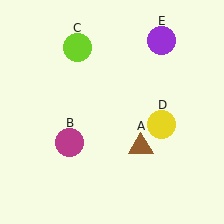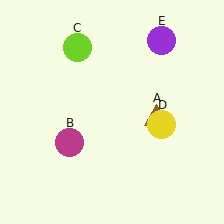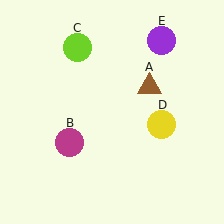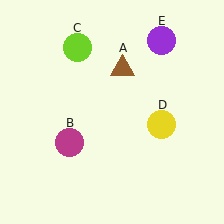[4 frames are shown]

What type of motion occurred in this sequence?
The brown triangle (object A) rotated counterclockwise around the center of the scene.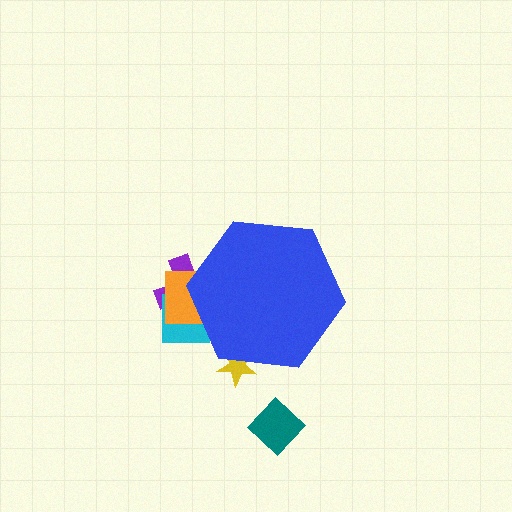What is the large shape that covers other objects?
A blue hexagon.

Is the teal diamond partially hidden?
No, the teal diamond is fully visible.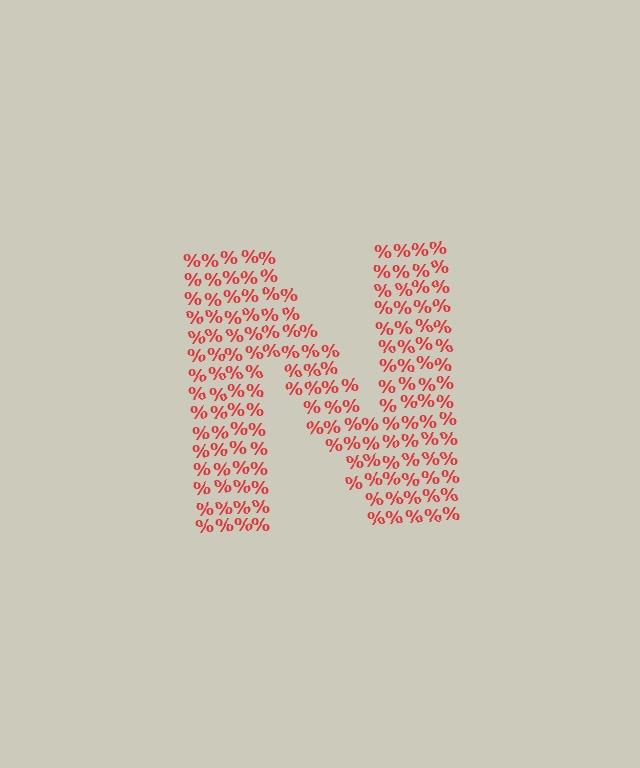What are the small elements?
The small elements are percent signs.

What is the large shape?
The large shape is the letter N.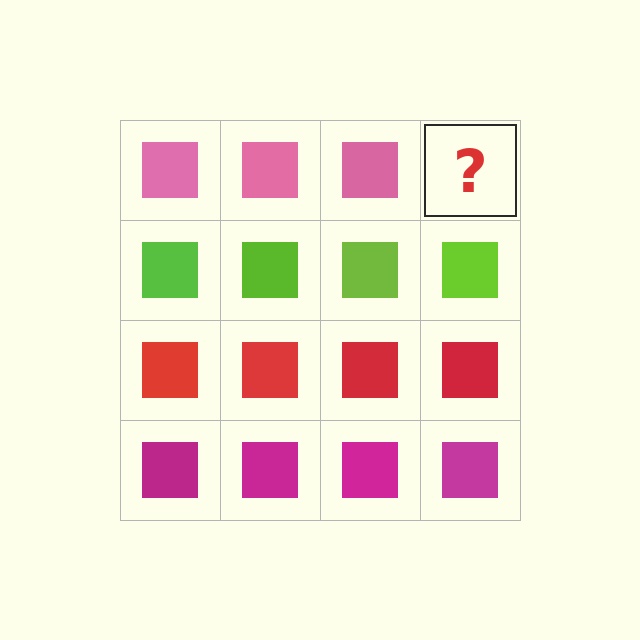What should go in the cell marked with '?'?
The missing cell should contain a pink square.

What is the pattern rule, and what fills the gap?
The rule is that each row has a consistent color. The gap should be filled with a pink square.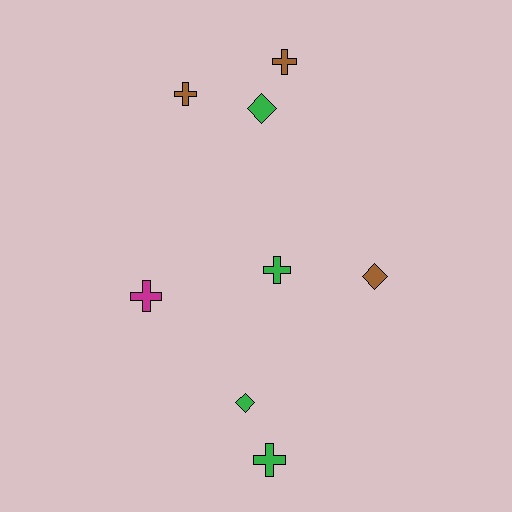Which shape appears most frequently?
Cross, with 5 objects.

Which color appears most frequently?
Green, with 4 objects.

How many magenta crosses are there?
There is 1 magenta cross.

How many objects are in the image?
There are 8 objects.